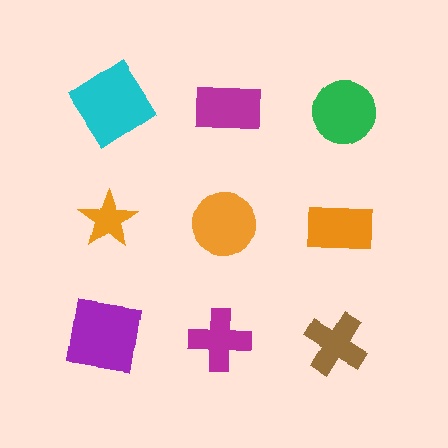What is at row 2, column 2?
An orange circle.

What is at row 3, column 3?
A brown cross.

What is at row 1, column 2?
A magenta rectangle.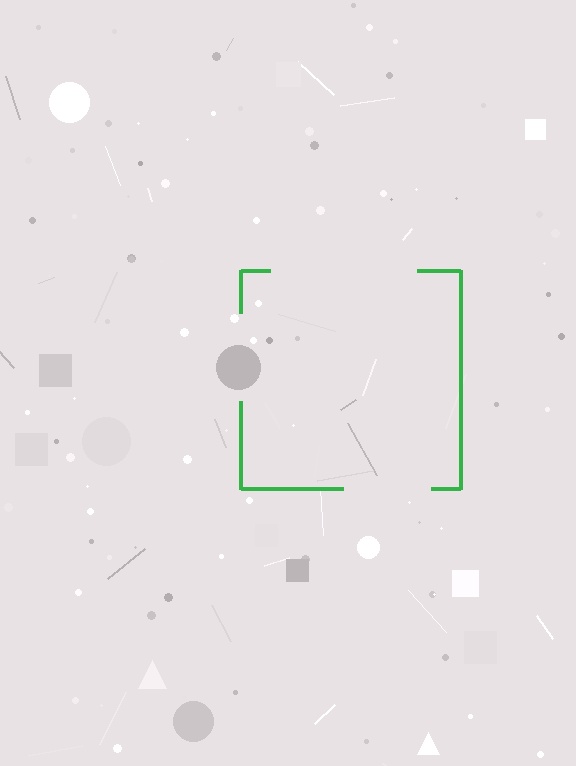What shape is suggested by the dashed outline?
The dashed outline suggests a square.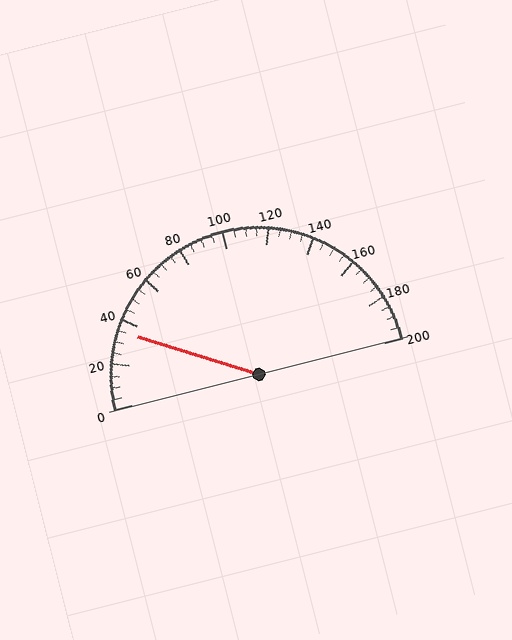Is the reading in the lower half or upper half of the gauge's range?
The reading is in the lower half of the range (0 to 200).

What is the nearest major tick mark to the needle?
The nearest major tick mark is 40.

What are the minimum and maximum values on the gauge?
The gauge ranges from 0 to 200.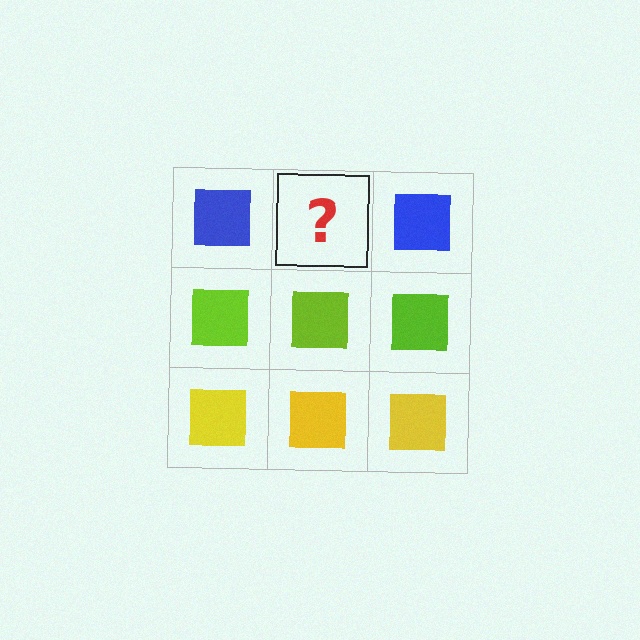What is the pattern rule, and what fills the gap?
The rule is that each row has a consistent color. The gap should be filled with a blue square.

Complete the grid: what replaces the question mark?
The question mark should be replaced with a blue square.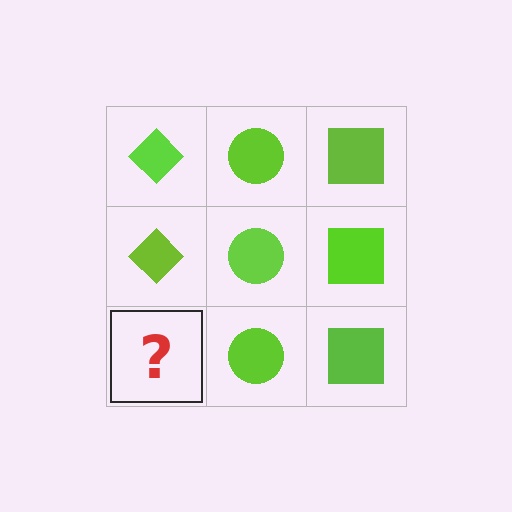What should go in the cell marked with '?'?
The missing cell should contain a lime diamond.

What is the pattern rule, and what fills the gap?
The rule is that each column has a consistent shape. The gap should be filled with a lime diamond.